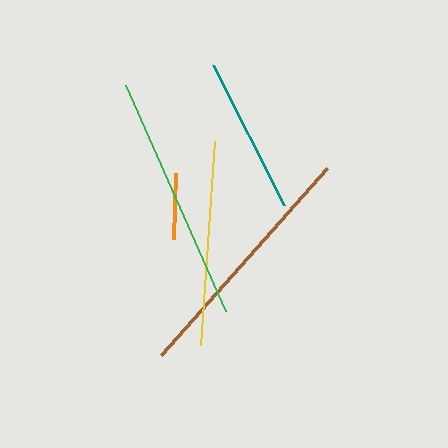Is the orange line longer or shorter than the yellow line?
The yellow line is longer than the orange line.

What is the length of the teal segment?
The teal segment is approximately 157 pixels long.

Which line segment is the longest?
The brown line is the longest at approximately 250 pixels.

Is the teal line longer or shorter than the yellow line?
The yellow line is longer than the teal line.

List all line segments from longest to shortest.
From longest to shortest: brown, green, yellow, teal, orange.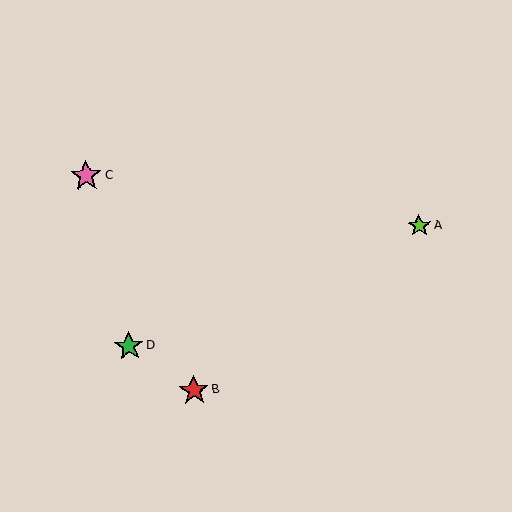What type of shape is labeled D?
Shape D is a green star.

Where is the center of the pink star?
The center of the pink star is at (86, 176).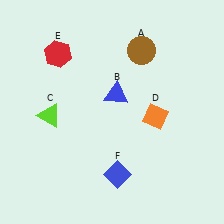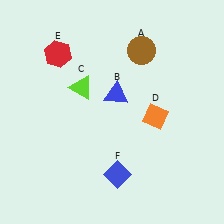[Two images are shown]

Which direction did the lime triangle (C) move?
The lime triangle (C) moved right.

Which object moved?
The lime triangle (C) moved right.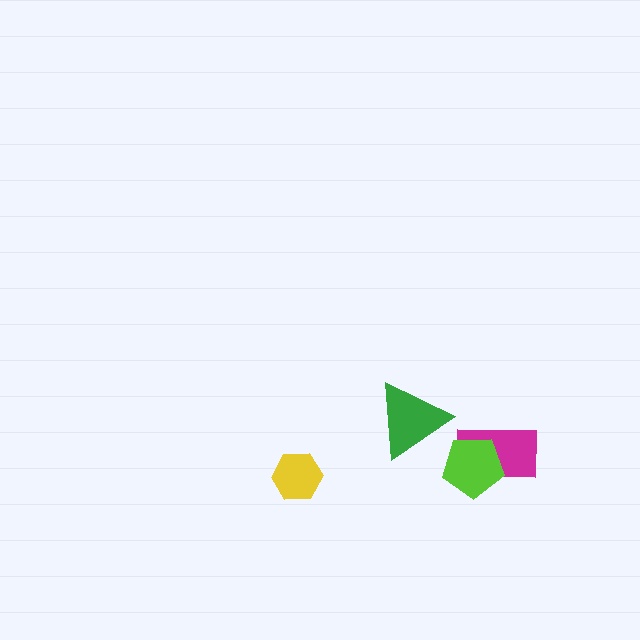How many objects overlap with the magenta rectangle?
1 object overlaps with the magenta rectangle.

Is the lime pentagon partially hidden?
No, no other shape covers it.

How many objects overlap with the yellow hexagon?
0 objects overlap with the yellow hexagon.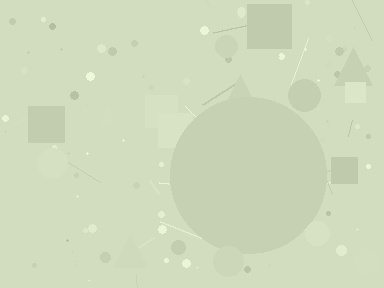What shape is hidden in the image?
A circle is hidden in the image.